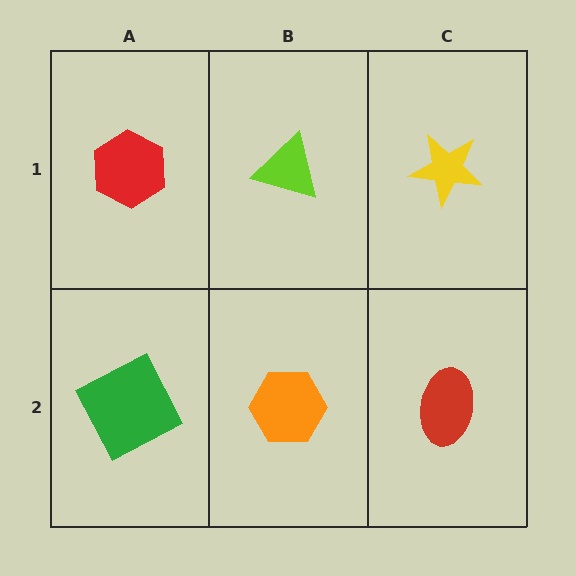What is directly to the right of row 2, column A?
An orange hexagon.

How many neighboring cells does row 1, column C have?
2.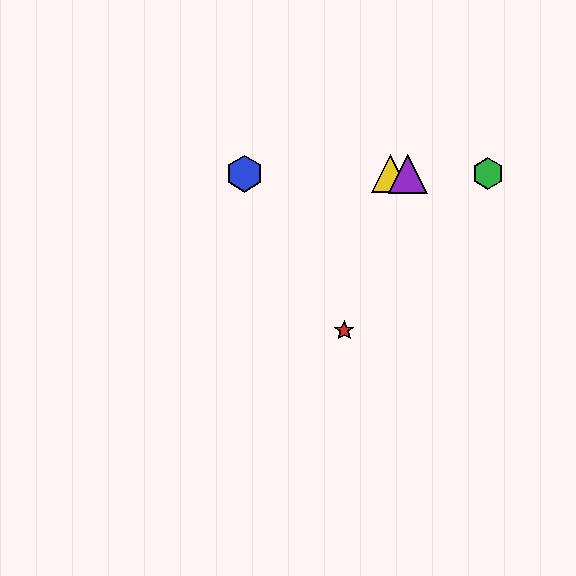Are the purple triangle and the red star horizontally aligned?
No, the purple triangle is at y≈174 and the red star is at y≈331.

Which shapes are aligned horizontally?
The blue hexagon, the green hexagon, the yellow triangle, the purple triangle are aligned horizontally.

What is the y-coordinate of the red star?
The red star is at y≈331.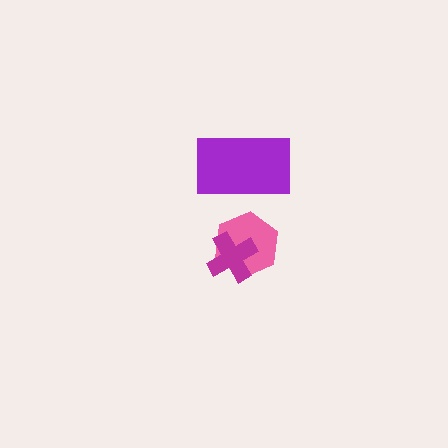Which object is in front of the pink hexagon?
The magenta cross is in front of the pink hexagon.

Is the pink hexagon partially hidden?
Yes, it is partially covered by another shape.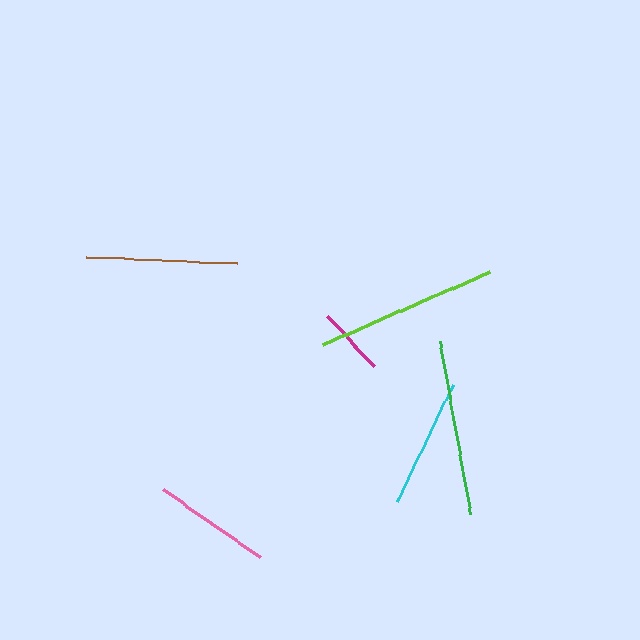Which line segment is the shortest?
The magenta line is the shortest at approximately 69 pixels.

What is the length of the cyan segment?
The cyan segment is approximately 130 pixels long.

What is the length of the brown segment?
The brown segment is approximately 151 pixels long.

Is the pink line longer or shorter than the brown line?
The brown line is longer than the pink line.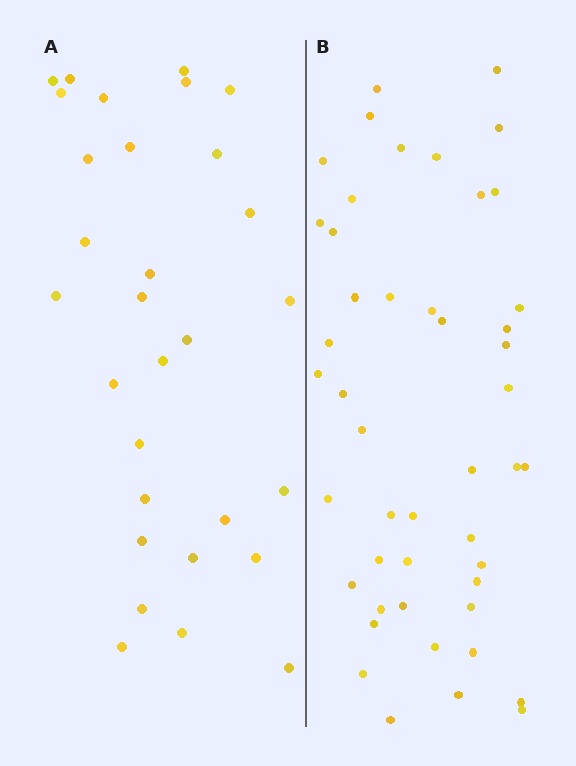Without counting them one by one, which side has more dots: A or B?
Region B (the right region) has more dots.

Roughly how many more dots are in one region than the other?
Region B has approximately 15 more dots than region A.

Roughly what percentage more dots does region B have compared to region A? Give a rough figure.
About 55% more.